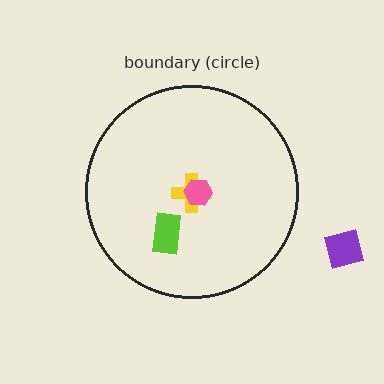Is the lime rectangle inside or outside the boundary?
Inside.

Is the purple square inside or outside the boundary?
Outside.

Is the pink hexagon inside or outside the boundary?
Inside.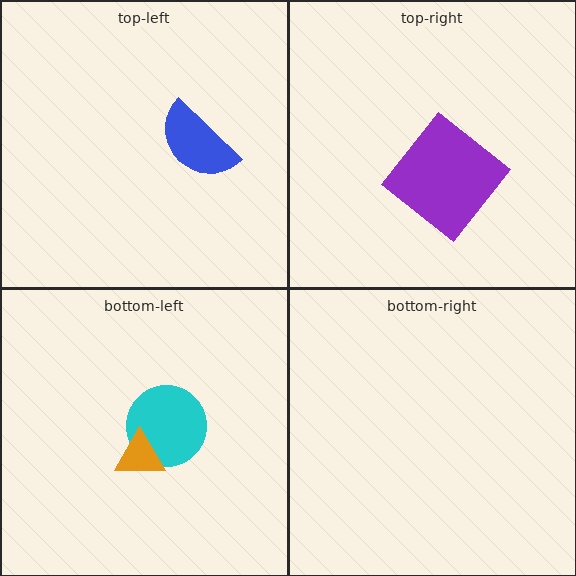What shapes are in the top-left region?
The blue semicircle.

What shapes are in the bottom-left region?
The cyan circle, the orange triangle.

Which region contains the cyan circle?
The bottom-left region.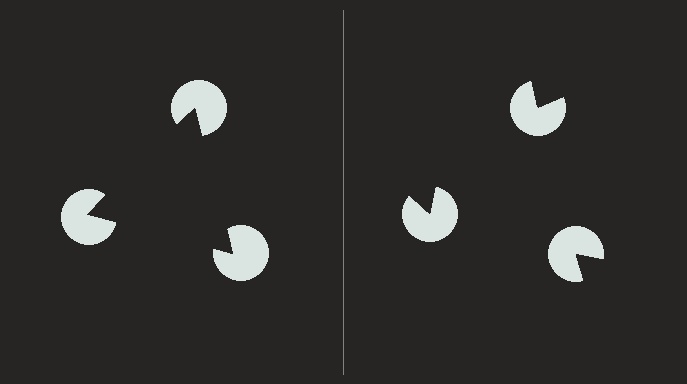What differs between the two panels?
The pac-man discs are positioned identically on both sides; only the wedge orientations differ. On the left they align to a triangle; on the right they are misaligned.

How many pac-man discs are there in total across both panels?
6 — 3 on each side.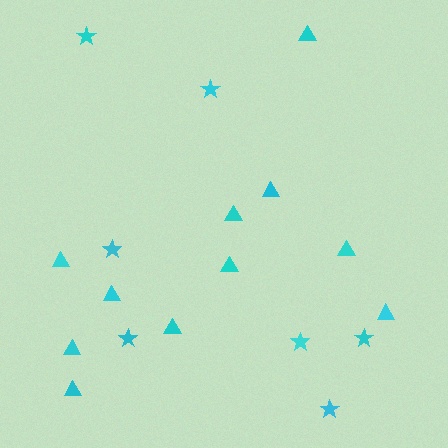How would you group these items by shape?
There are 2 groups: one group of triangles (11) and one group of stars (7).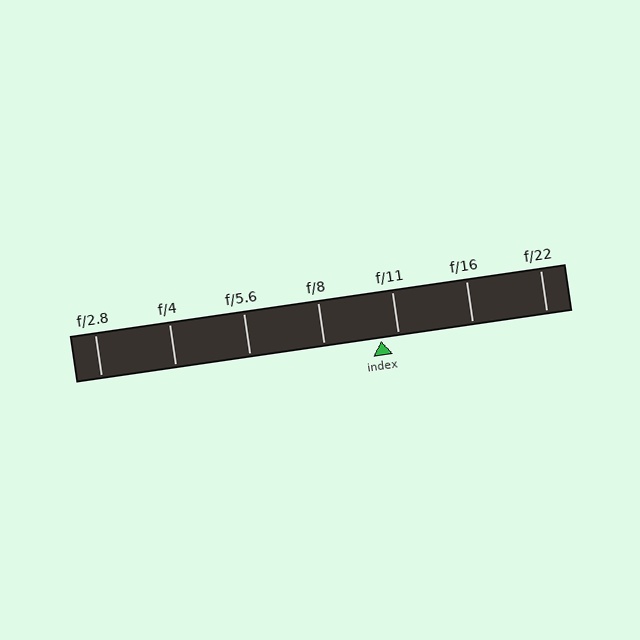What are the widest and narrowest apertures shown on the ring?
The widest aperture shown is f/2.8 and the narrowest is f/22.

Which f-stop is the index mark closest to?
The index mark is closest to f/11.